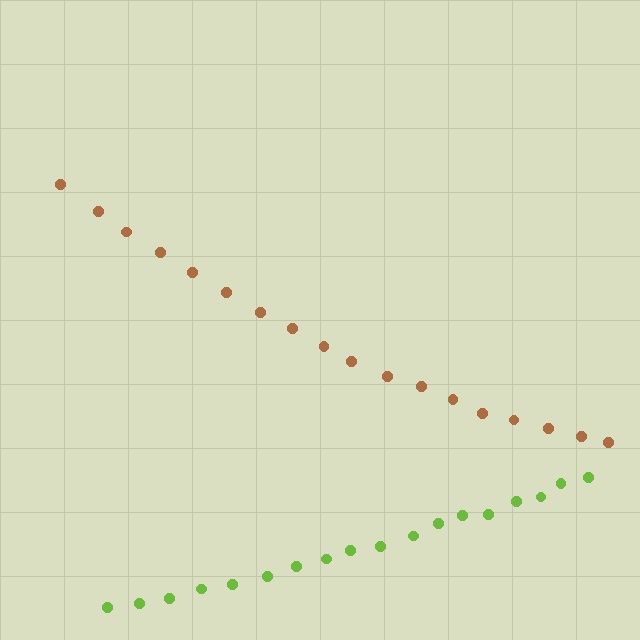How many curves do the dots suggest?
There are 2 distinct paths.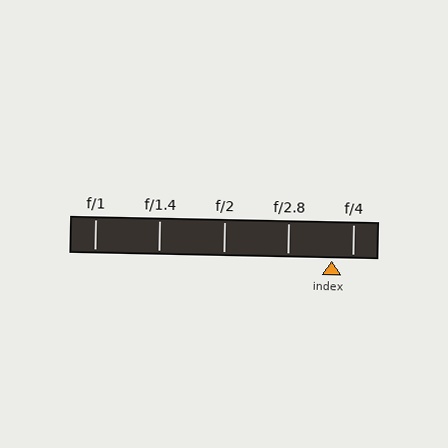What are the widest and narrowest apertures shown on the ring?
The widest aperture shown is f/1 and the narrowest is f/4.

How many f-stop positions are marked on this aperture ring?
There are 5 f-stop positions marked.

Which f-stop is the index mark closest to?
The index mark is closest to f/4.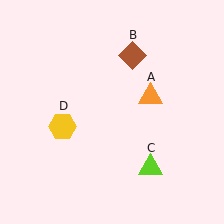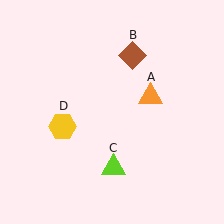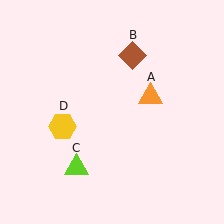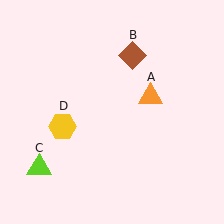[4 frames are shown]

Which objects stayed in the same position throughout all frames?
Orange triangle (object A) and brown diamond (object B) and yellow hexagon (object D) remained stationary.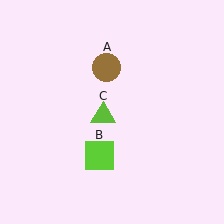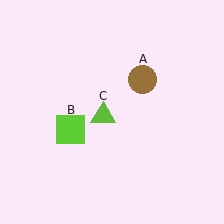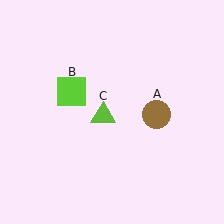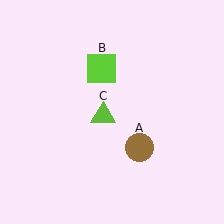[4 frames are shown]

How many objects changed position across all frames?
2 objects changed position: brown circle (object A), lime square (object B).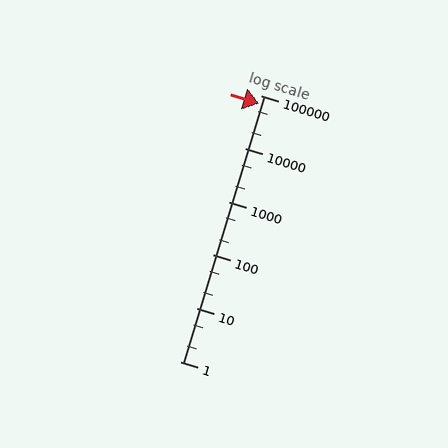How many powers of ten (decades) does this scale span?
The scale spans 5 decades, from 1 to 100000.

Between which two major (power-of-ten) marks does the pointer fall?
The pointer is between 10000 and 100000.